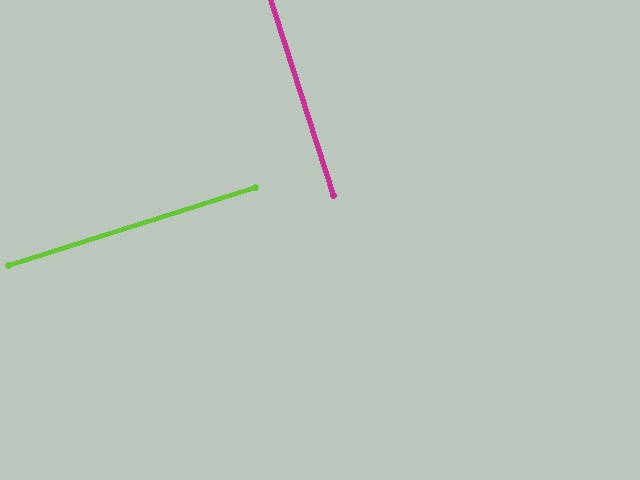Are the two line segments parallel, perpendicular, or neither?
Perpendicular — they meet at approximately 90°.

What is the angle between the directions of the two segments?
Approximately 90 degrees.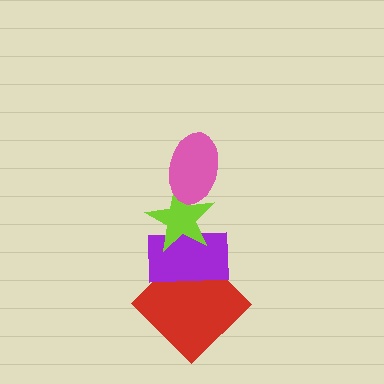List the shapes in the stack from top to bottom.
From top to bottom: the pink ellipse, the lime star, the purple rectangle, the red diamond.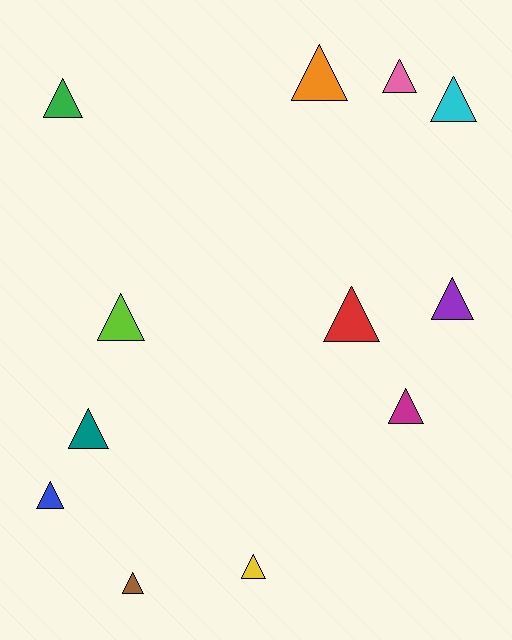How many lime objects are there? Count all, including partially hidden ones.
There is 1 lime object.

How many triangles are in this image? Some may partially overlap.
There are 12 triangles.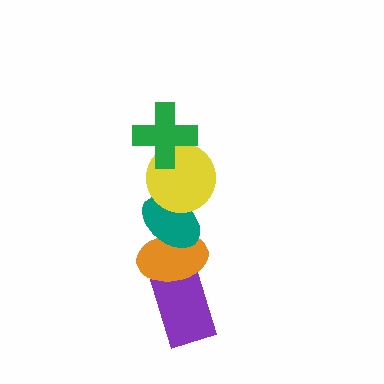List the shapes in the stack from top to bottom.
From top to bottom: the green cross, the yellow circle, the teal ellipse, the orange ellipse, the purple rectangle.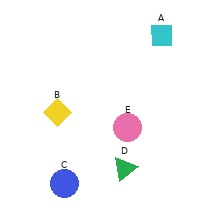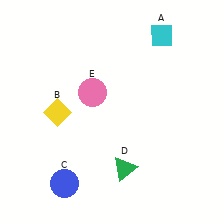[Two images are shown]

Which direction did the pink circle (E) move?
The pink circle (E) moved left.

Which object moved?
The pink circle (E) moved left.